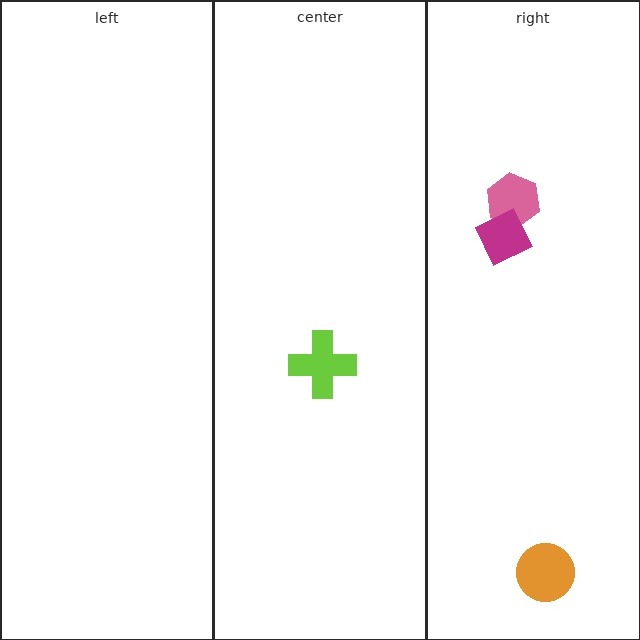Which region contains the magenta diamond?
The right region.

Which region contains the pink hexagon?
The right region.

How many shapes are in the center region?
1.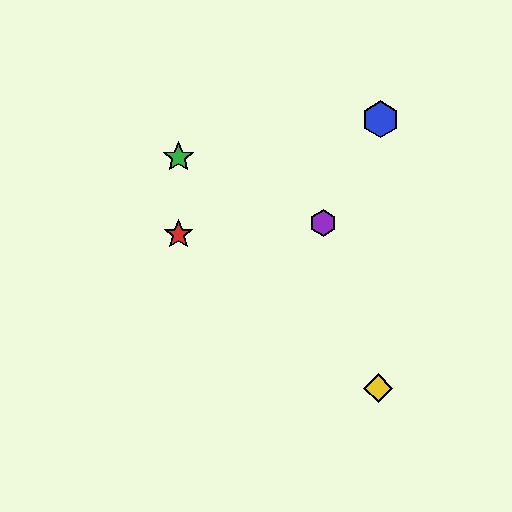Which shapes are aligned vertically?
The red star, the green star are aligned vertically.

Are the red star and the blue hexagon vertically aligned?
No, the red star is at x≈178 and the blue hexagon is at x≈380.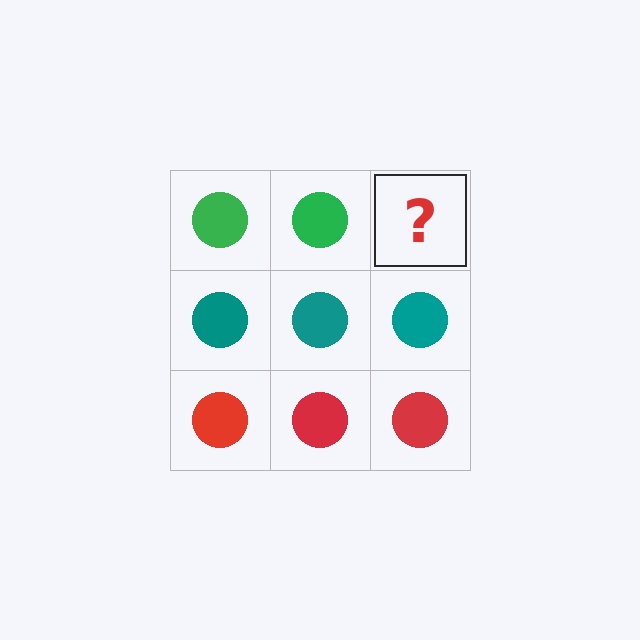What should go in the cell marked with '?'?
The missing cell should contain a green circle.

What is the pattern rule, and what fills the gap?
The rule is that each row has a consistent color. The gap should be filled with a green circle.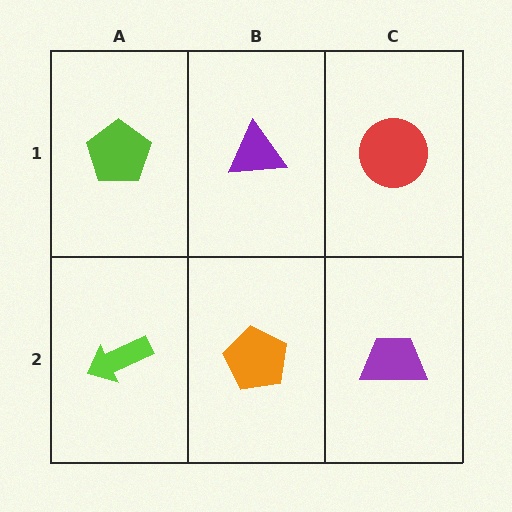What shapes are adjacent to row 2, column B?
A purple triangle (row 1, column B), a lime arrow (row 2, column A), a purple trapezoid (row 2, column C).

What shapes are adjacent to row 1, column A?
A lime arrow (row 2, column A), a purple triangle (row 1, column B).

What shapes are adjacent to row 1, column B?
An orange pentagon (row 2, column B), a lime pentagon (row 1, column A), a red circle (row 1, column C).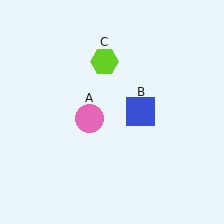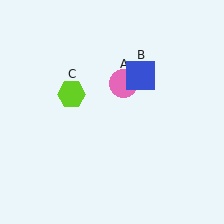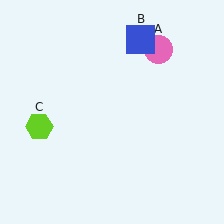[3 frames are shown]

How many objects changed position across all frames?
3 objects changed position: pink circle (object A), blue square (object B), lime hexagon (object C).